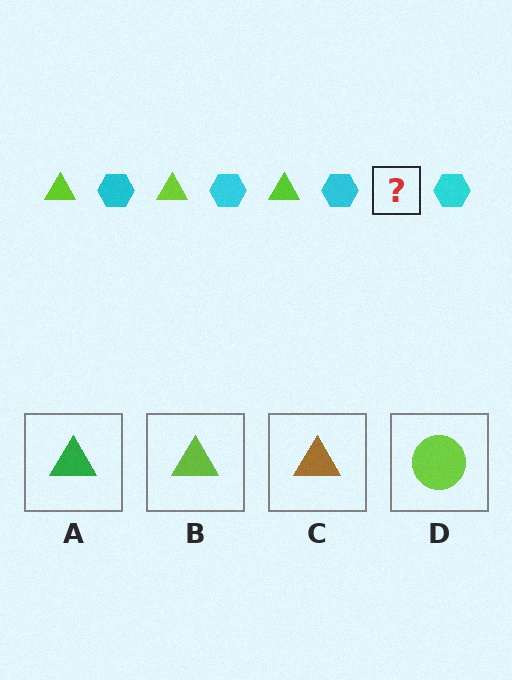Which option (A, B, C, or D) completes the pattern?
B.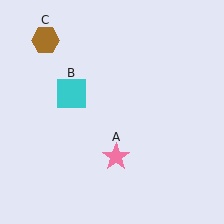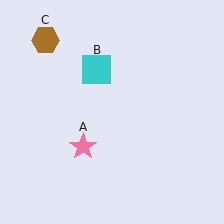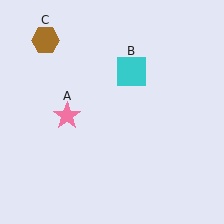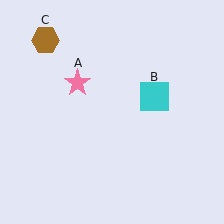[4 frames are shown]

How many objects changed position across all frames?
2 objects changed position: pink star (object A), cyan square (object B).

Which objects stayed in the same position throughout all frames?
Brown hexagon (object C) remained stationary.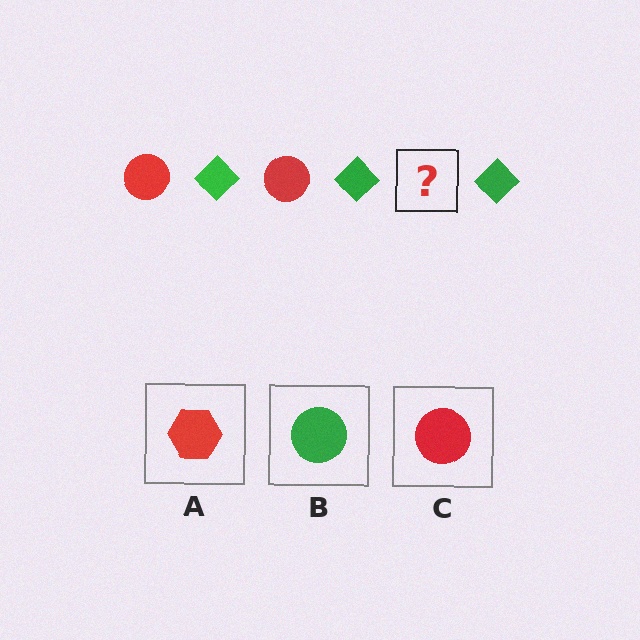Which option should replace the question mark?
Option C.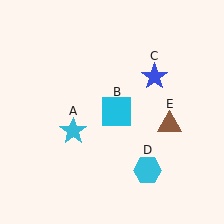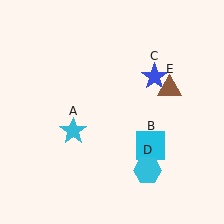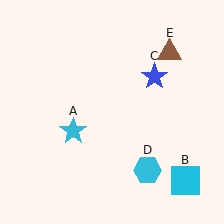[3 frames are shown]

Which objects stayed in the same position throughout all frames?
Cyan star (object A) and blue star (object C) and cyan hexagon (object D) remained stationary.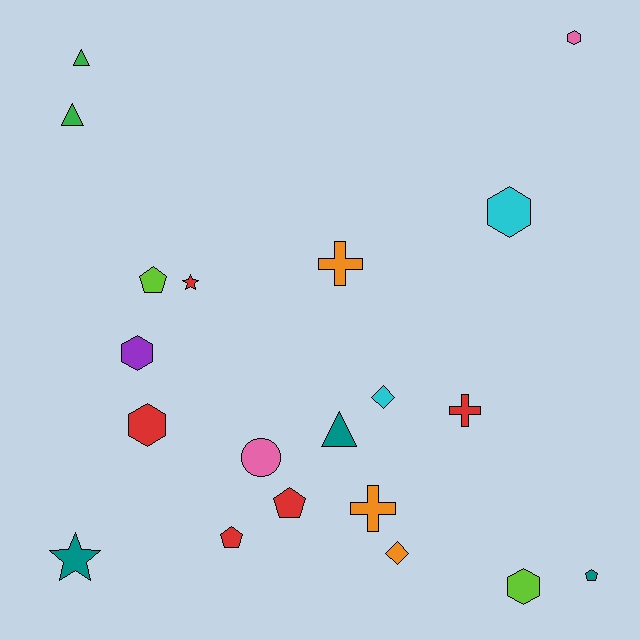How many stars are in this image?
There are 2 stars.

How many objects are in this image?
There are 20 objects.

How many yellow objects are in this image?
There are no yellow objects.